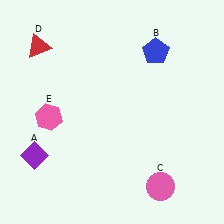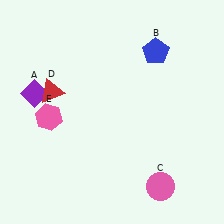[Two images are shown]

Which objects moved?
The objects that moved are: the purple diamond (A), the red triangle (D).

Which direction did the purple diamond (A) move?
The purple diamond (A) moved up.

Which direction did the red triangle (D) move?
The red triangle (D) moved down.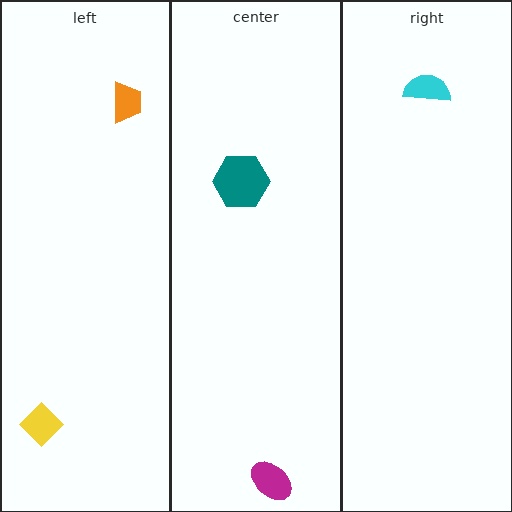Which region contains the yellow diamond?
The left region.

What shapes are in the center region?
The teal hexagon, the magenta ellipse.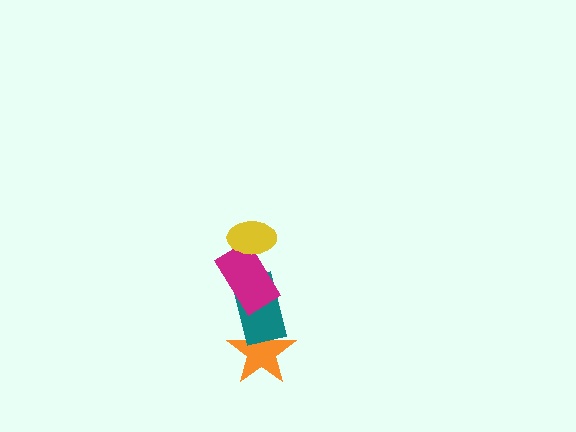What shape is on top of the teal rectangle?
The magenta rectangle is on top of the teal rectangle.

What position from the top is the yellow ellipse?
The yellow ellipse is 1st from the top.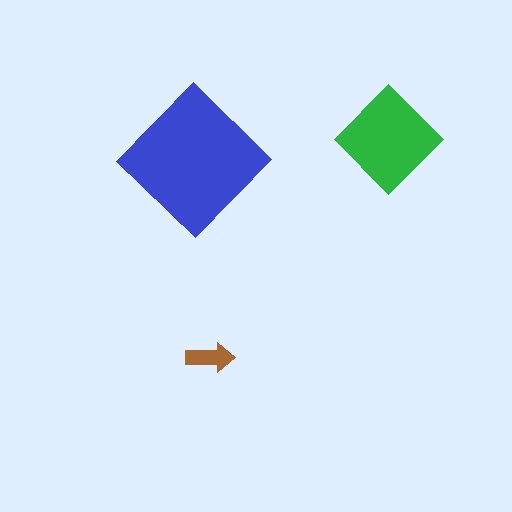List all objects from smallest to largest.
The brown arrow, the green diamond, the blue diamond.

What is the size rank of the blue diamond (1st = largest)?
1st.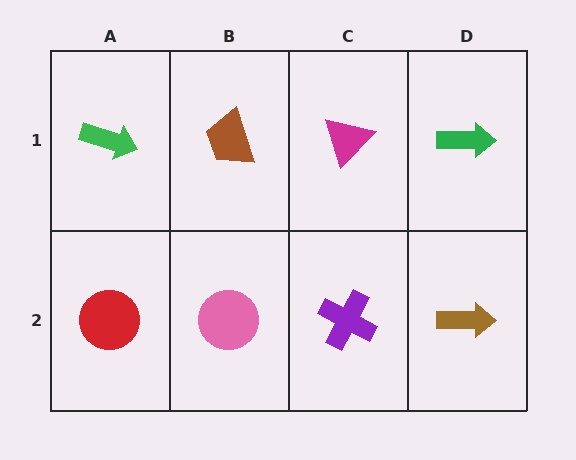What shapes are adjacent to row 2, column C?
A magenta triangle (row 1, column C), a pink circle (row 2, column B), a brown arrow (row 2, column D).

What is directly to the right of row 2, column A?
A pink circle.